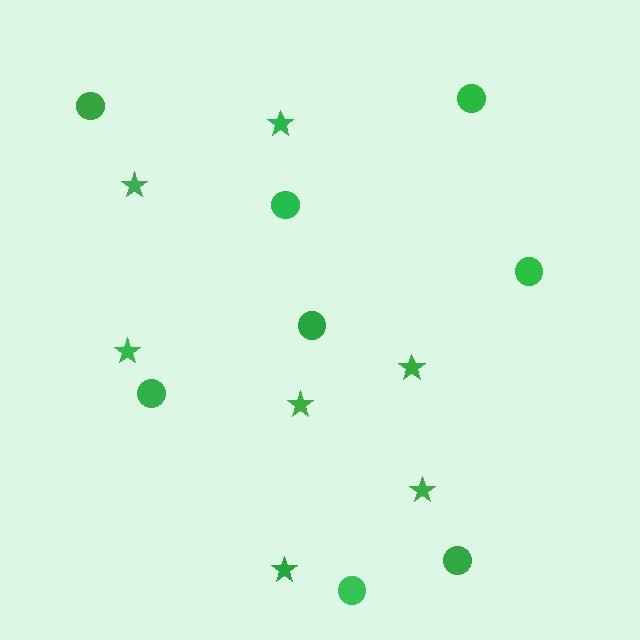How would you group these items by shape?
There are 2 groups: one group of stars (7) and one group of circles (8).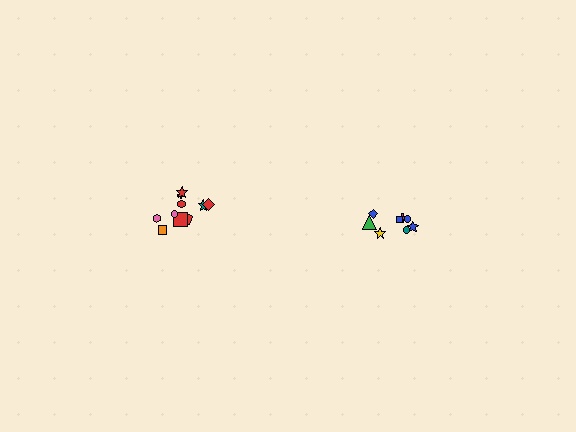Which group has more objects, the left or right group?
The left group.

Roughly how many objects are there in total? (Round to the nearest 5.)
Roughly 20 objects in total.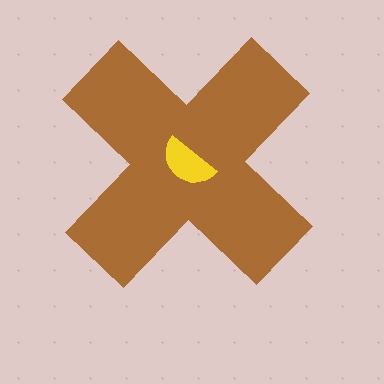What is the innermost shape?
The yellow semicircle.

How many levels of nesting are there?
2.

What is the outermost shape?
The brown cross.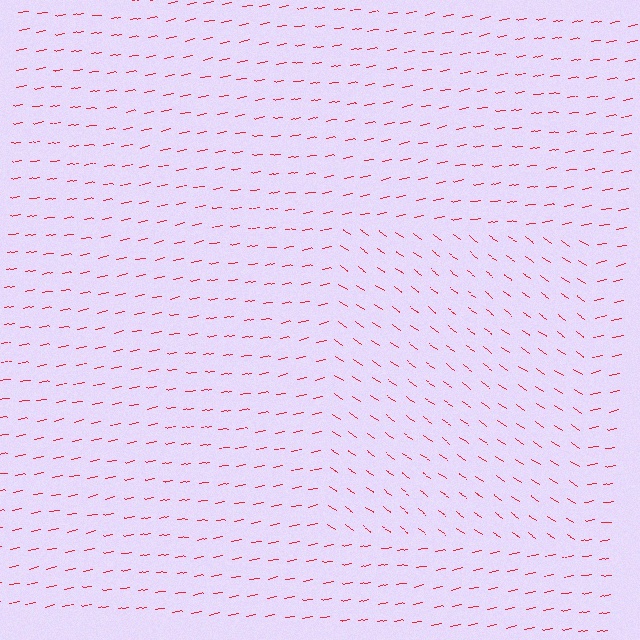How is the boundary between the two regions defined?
The boundary is defined purely by a change in line orientation (approximately 45 degrees difference). All lines are the same color and thickness.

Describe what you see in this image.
The image is filled with small red line segments. A rectangle region in the image has lines oriented differently from the surrounding lines, creating a visible texture boundary.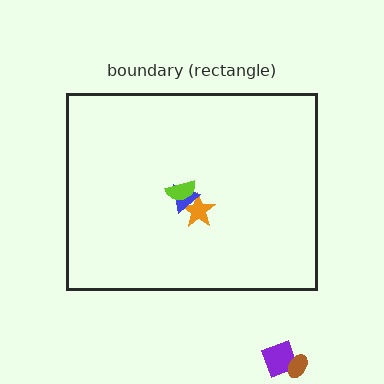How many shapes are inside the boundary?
3 inside, 2 outside.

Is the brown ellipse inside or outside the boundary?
Outside.